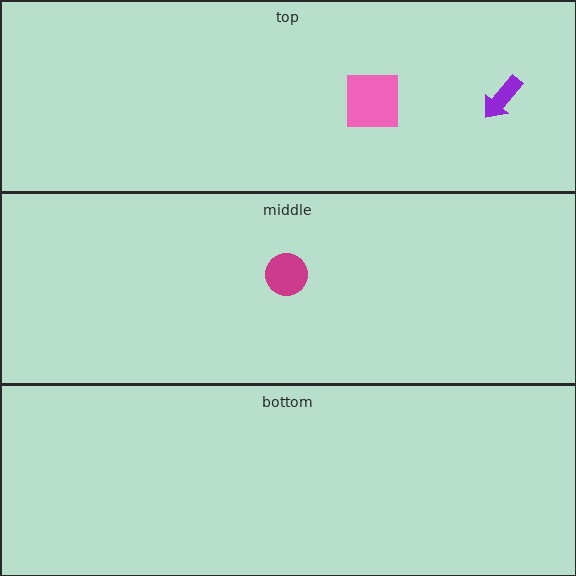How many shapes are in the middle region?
1.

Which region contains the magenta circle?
The middle region.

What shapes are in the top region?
The pink square, the purple arrow.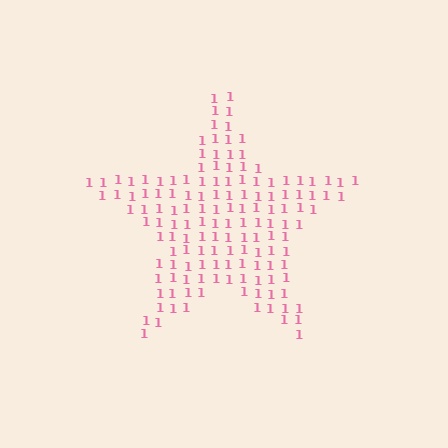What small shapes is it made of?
It is made of small digit 1's.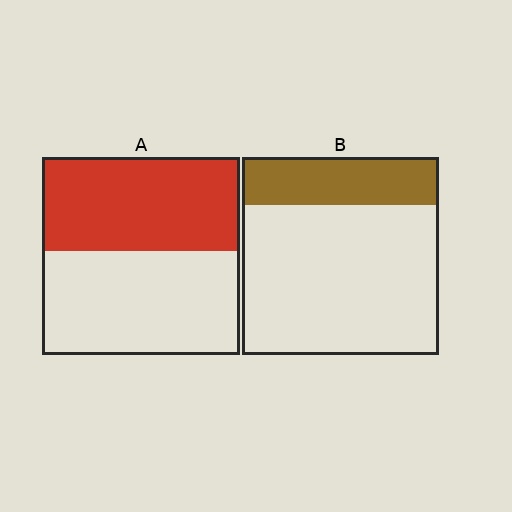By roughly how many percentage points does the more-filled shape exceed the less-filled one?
By roughly 25 percentage points (A over B).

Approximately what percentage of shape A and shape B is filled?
A is approximately 45% and B is approximately 25%.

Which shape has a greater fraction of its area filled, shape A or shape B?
Shape A.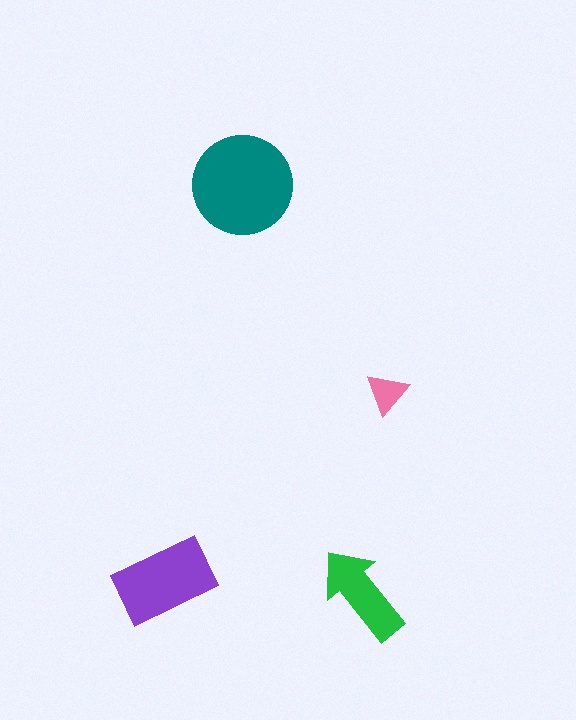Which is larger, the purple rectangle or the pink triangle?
The purple rectangle.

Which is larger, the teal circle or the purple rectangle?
The teal circle.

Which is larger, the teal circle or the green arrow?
The teal circle.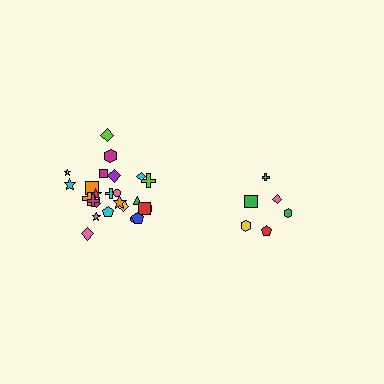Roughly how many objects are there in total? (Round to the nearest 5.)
Roughly 30 objects in total.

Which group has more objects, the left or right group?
The left group.